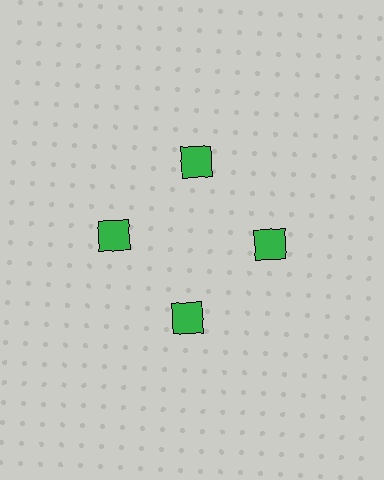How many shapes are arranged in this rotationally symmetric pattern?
There are 4 shapes, arranged in 4 groups of 1.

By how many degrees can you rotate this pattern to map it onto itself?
The pattern maps onto itself every 90 degrees of rotation.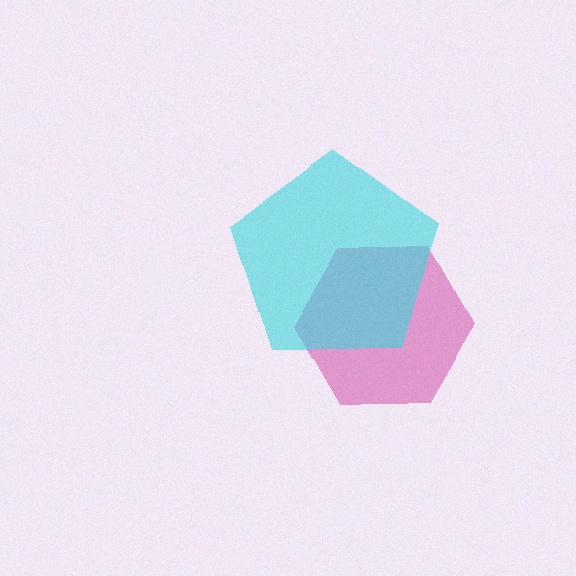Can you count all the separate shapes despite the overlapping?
Yes, there are 2 separate shapes.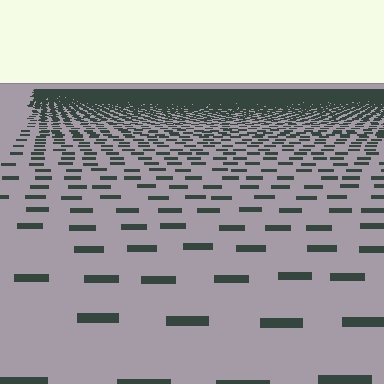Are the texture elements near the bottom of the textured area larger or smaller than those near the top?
Larger. Near the bottom, elements are closer to the viewer and appear at a bigger on-screen size.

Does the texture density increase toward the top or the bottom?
Density increases toward the top.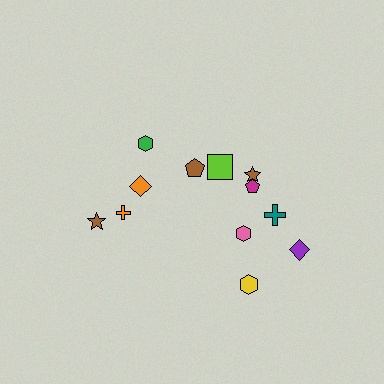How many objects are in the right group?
There are 8 objects.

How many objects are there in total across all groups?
There are 12 objects.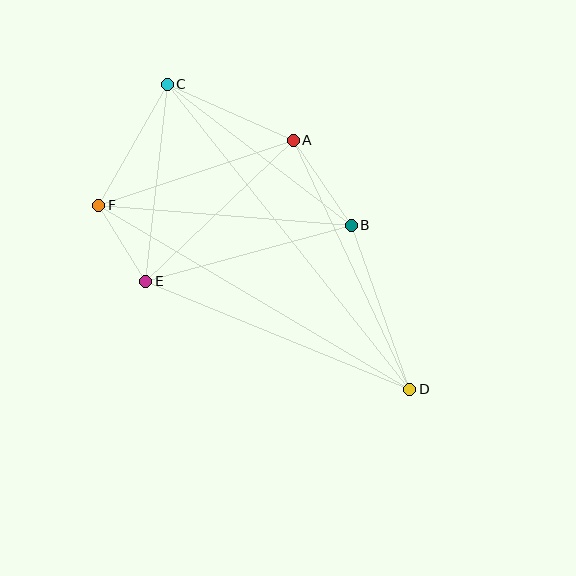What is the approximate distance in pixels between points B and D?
The distance between B and D is approximately 174 pixels.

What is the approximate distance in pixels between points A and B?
The distance between A and B is approximately 103 pixels.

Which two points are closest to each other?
Points E and F are closest to each other.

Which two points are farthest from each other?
Points C and D are farthest from each other.